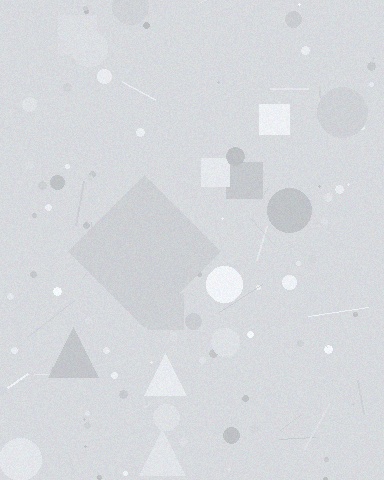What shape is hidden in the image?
A diamond is hidden in the image.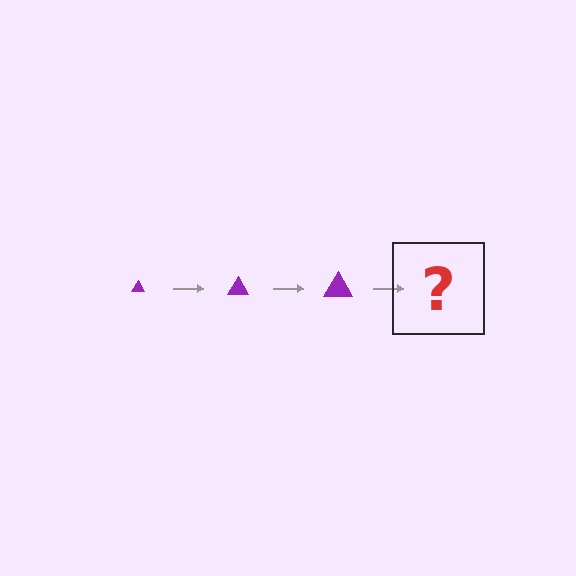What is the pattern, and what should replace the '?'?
The pattern is that the triangle gets progressively larger each step. The '?' should be a purple triangle, larger than the previous one.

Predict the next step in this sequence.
The next step is a purple triangle, larger than the previous one.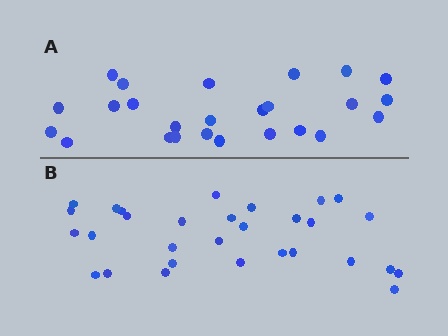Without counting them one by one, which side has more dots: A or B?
Region B (the bottom region) has more dots.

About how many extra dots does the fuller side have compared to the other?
Region B has about 5 more dots than region A.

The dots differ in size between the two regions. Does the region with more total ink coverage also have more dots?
No. Region A has more total ink coverage because its dots are larger, but region B actually contains more individual dots. Total area can be misleading — the number of items is what matters here.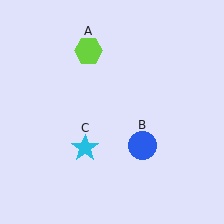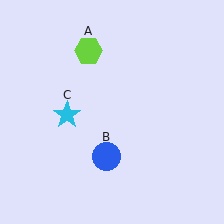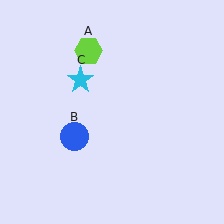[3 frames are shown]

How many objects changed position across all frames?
2 objects changed position: blue circle (object B), cyan star (object C).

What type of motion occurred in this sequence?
The blue circle (object B), cyan star (object C) rotated clockwise around the center of the scene.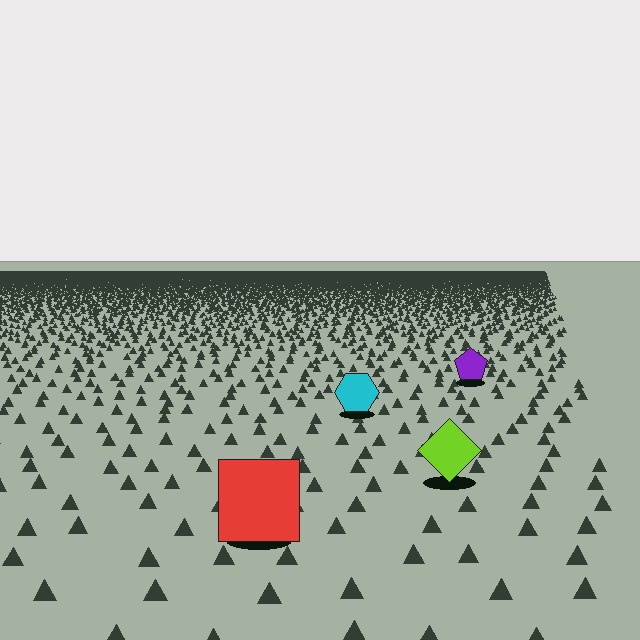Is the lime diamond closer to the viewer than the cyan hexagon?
Yes. The lime diamond is closer — you can tell from the texture gradient: the ground texture is coarser near it.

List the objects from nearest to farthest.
From nearest to farthest: the red square, the lime diamond, the cyan hexagon, the purple pentagon.